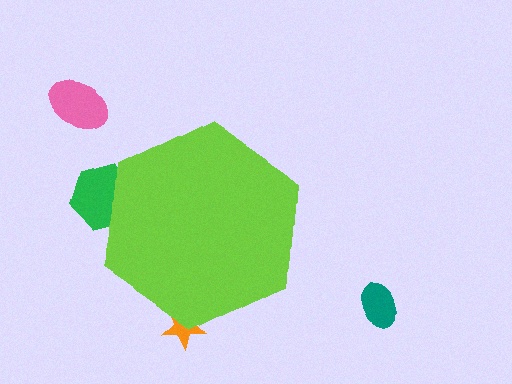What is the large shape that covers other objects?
A lime hexagon.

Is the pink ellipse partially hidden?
No, the pink ellipse is fully visible.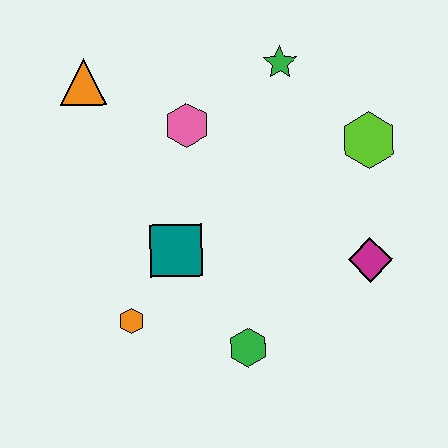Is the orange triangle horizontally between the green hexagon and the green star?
No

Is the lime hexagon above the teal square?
Yes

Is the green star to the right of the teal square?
Yes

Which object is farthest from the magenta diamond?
The orange triangle is farthest from the magenta diamond.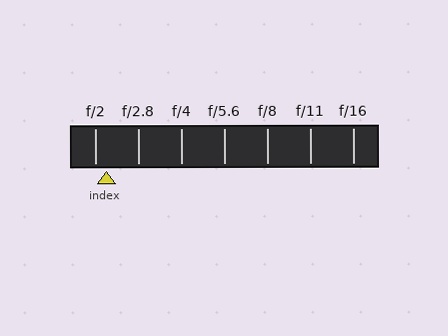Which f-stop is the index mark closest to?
The index mark is closest to f/2.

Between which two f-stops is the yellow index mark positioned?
The index mark is between f/2 and f/2.8.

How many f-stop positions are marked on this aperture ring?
There are 7 f-stop positions marked.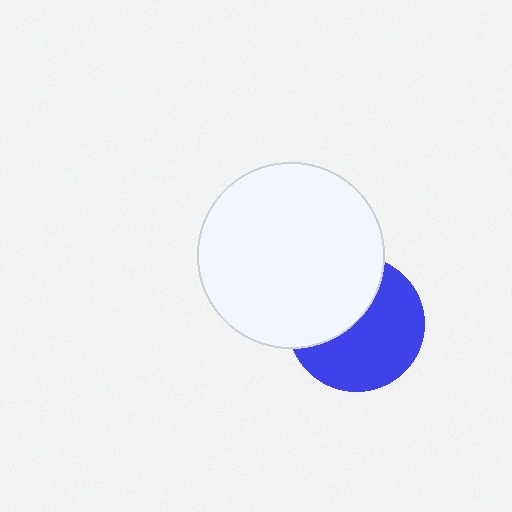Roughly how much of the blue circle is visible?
About half of it is visible (roughly 59%).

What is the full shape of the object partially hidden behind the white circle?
The partially hidden object is a blue circle.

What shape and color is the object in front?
The object in front is a white circle.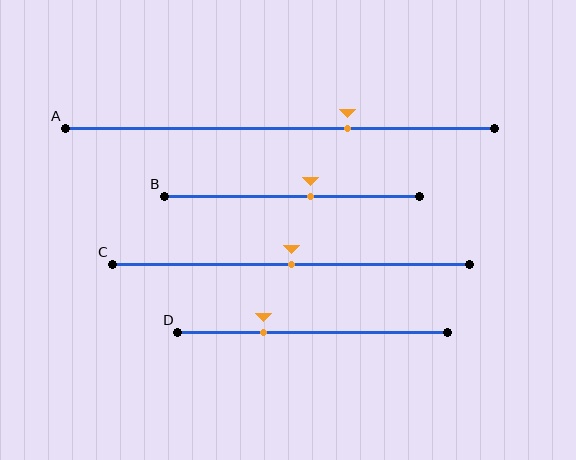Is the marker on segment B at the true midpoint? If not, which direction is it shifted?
No, the marker on segment B is shifted to the right by about 7% of the segment length.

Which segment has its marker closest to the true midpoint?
Segment C has its marker closest to the true midpoint.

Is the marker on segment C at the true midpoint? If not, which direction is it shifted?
Yes, the marker on segment C is at the true midpoint.